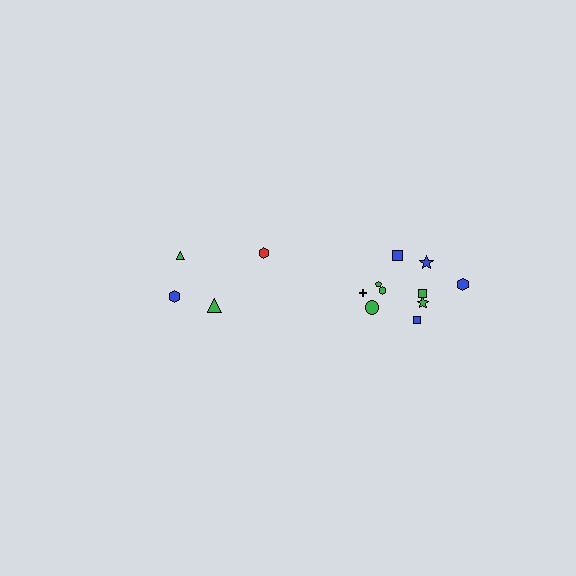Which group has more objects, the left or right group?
The right group.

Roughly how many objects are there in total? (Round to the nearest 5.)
Roughly 15 objects in total.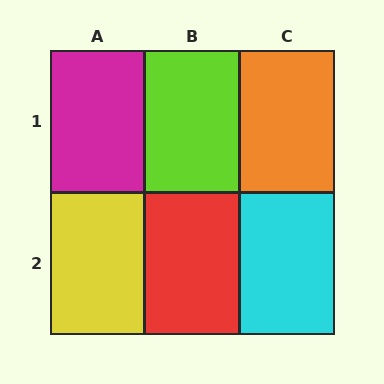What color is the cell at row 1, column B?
Lime.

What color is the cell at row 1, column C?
Orange.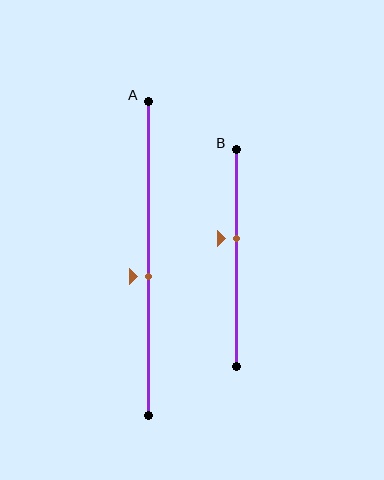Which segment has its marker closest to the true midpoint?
Segment A has its marker closest to the true midpoint.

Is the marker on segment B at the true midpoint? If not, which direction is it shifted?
No, the marker on segment B is shifted upward by about 9% of the segment length.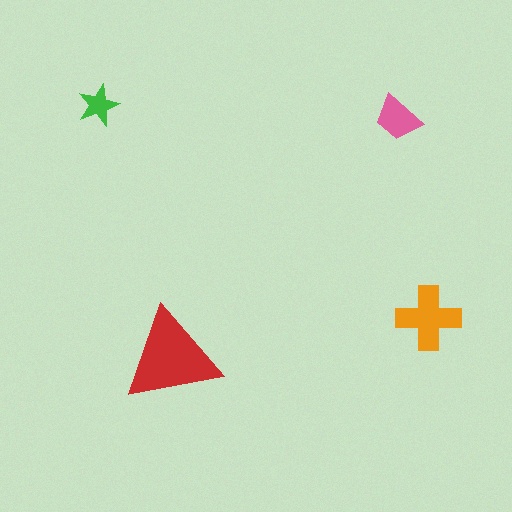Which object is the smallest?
The green star.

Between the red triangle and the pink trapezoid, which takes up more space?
The red triangle.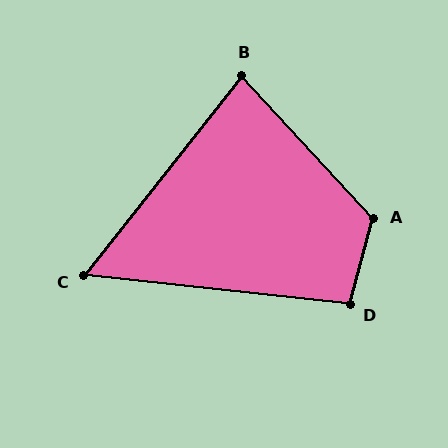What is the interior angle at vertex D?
Approximately 99 degrees (obtuse).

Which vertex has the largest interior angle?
A, at approximately 122 degrees.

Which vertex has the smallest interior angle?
C, at approximately 58 degrees.